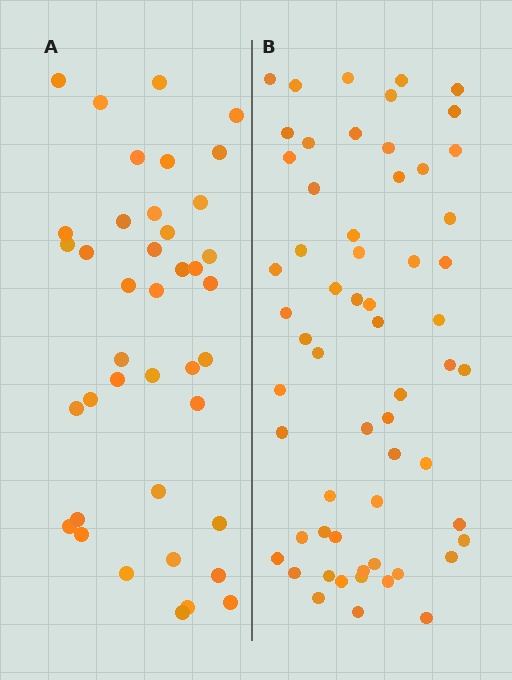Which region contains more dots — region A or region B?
Region B (the right region) has more dots.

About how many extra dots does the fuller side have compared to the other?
Region B has approximately 20 more dots than region A.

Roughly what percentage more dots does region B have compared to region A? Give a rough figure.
About 50% more.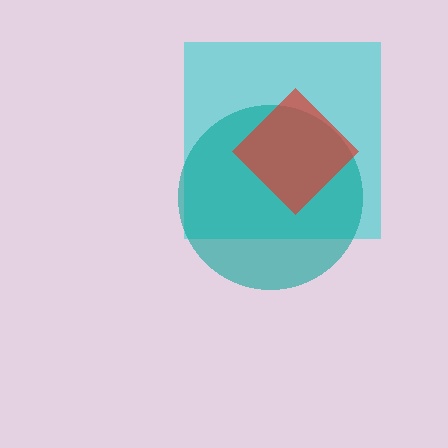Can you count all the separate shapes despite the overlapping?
Yes, there are 3 separate shapes.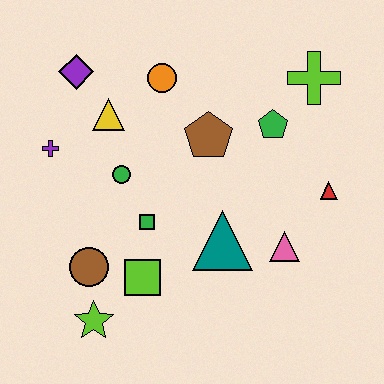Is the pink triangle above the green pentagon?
No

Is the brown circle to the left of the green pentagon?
Yes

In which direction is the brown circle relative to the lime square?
The brown circle is to the left of the lime square.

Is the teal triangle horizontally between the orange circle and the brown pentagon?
No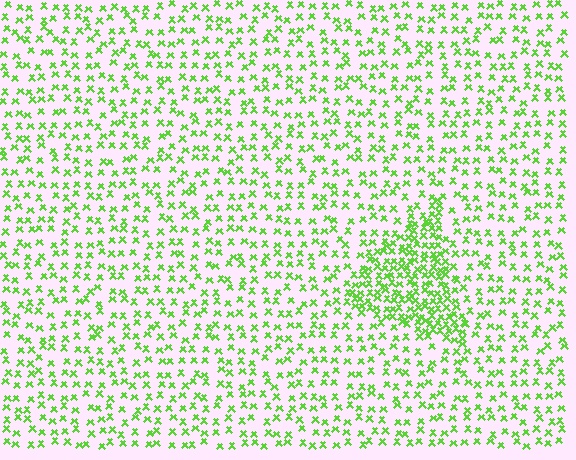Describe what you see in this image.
The image contains small lime elements arranged at two different densities. A triangle-shaped region is visible where the elements are more densely packed than the surrounding area.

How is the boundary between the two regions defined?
The boundary is defined by a change in element density (approximately 2.3x ratio). All elements are the same color, size, and shape.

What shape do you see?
I see a triangle.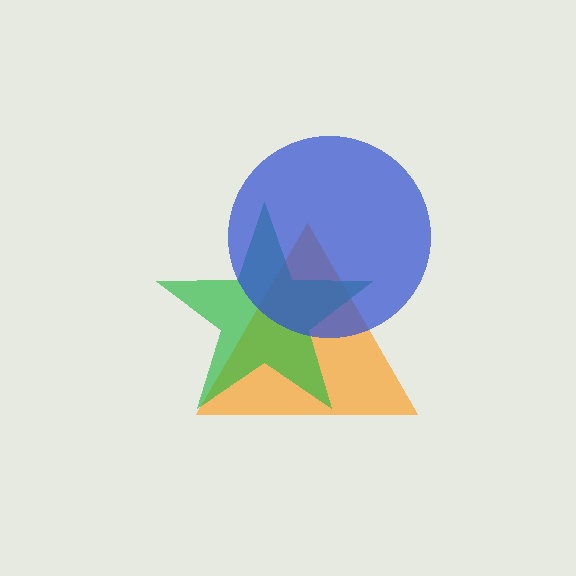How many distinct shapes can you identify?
There are 3 distinct shapes: an orange triangle, a green star, a blue circle.